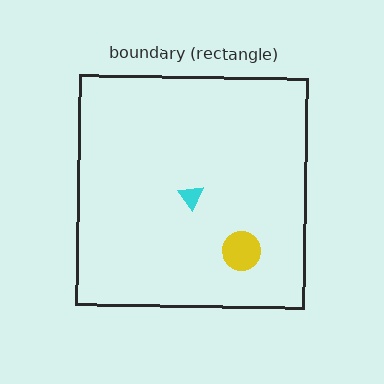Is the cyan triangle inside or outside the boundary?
Inside.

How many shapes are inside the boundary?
2 inside, 0 outside.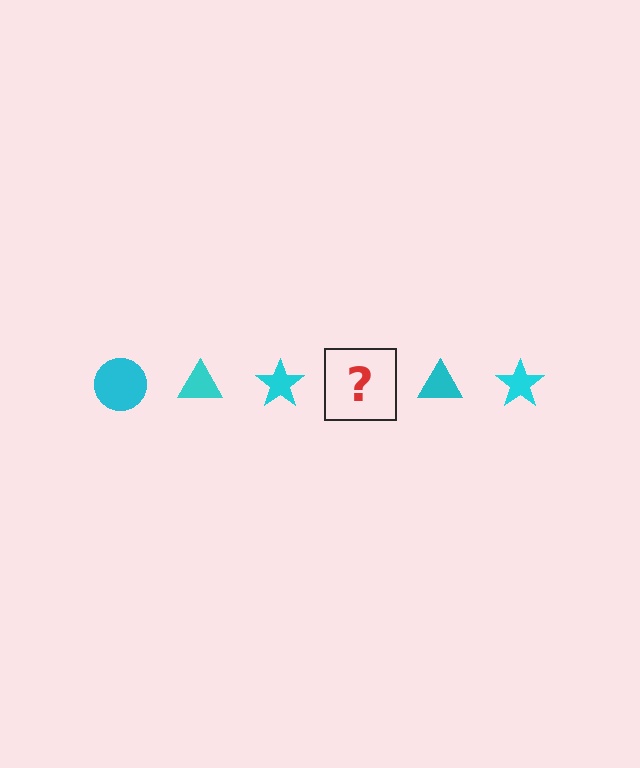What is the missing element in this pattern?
The missing element is a cyan circle.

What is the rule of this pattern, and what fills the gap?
The rule is that the pattern cycles through circle, triangle, star shapes in cyan. The gap should be filled with a cyan circle.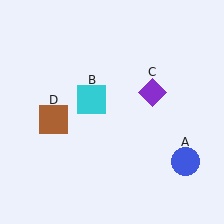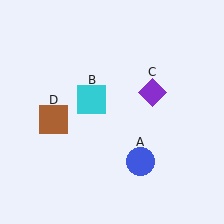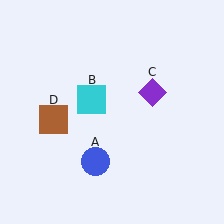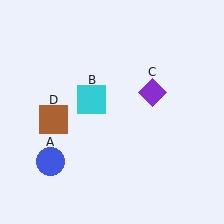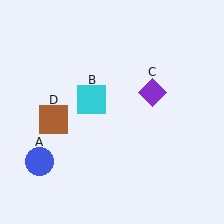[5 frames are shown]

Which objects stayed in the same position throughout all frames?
Cyan square (object B) and purple diamond (object C) and brown square (object D) remained stationary.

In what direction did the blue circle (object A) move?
The blue circle (object A) moved left.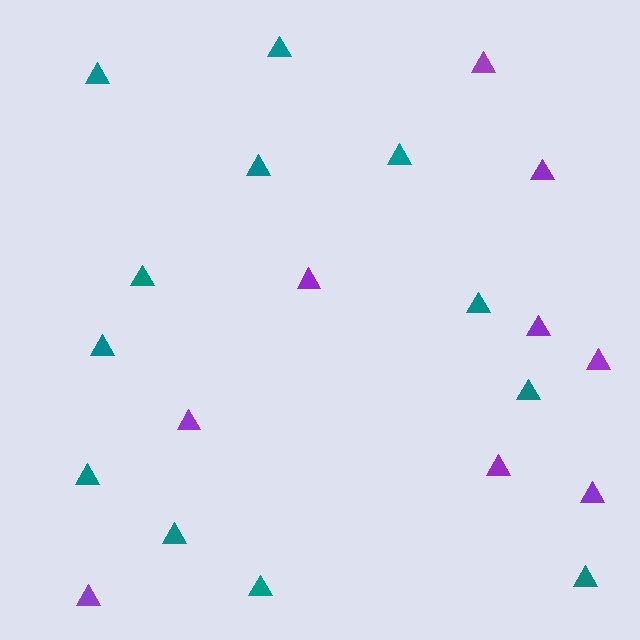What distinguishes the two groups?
There are 2 groups: one group of purple triangles (9) and one group of teal triangles (12).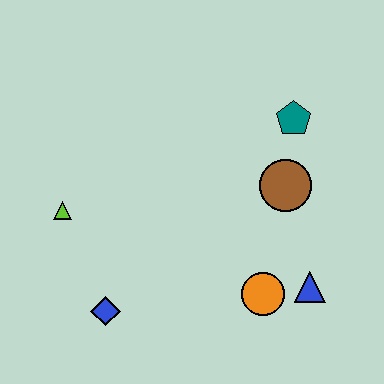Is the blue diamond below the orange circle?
Yes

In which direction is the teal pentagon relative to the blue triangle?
The teal pentagon is above the blue triangle.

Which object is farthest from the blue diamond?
The teal pentagon is farthest from the blue diamond.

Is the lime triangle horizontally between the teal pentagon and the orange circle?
No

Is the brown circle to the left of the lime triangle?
No